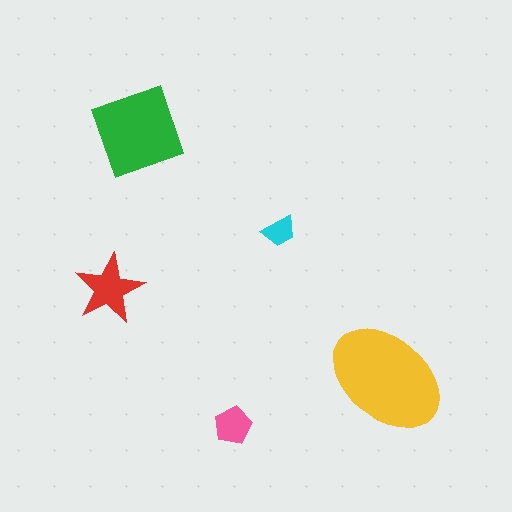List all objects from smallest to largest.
The cyan trapezoid, the pink pentagon, the red star, the green diamond, the yellow ellipse.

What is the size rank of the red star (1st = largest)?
3rd.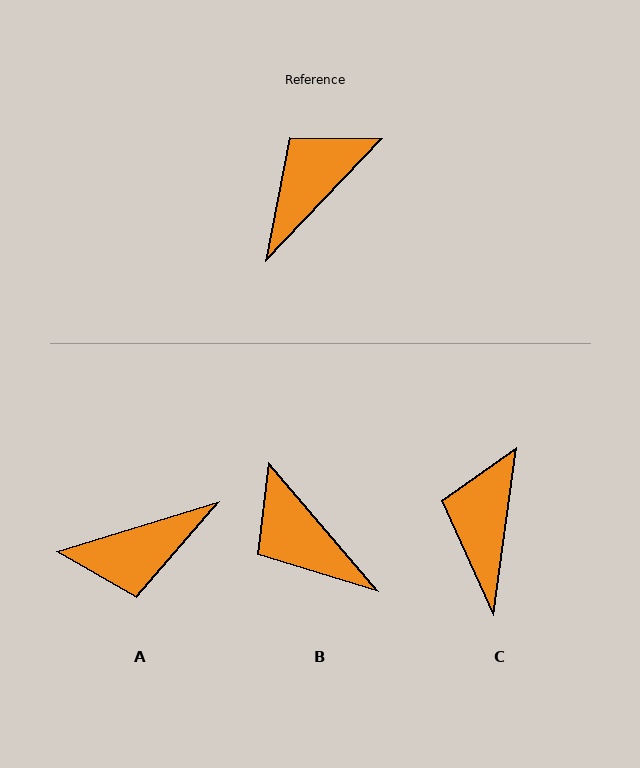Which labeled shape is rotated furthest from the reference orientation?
A, about 150 degrees away.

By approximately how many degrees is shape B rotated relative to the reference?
Approximately 84 degrees counter-clockwise.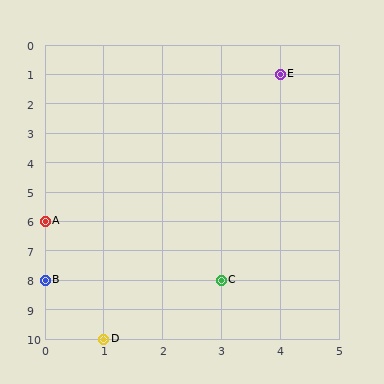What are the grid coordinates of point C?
Point C is at grid coordinates (3, 8).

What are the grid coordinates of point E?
Point E is at grid coordinates (4, 1).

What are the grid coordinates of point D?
Point D is at grid coordinates (1, 10).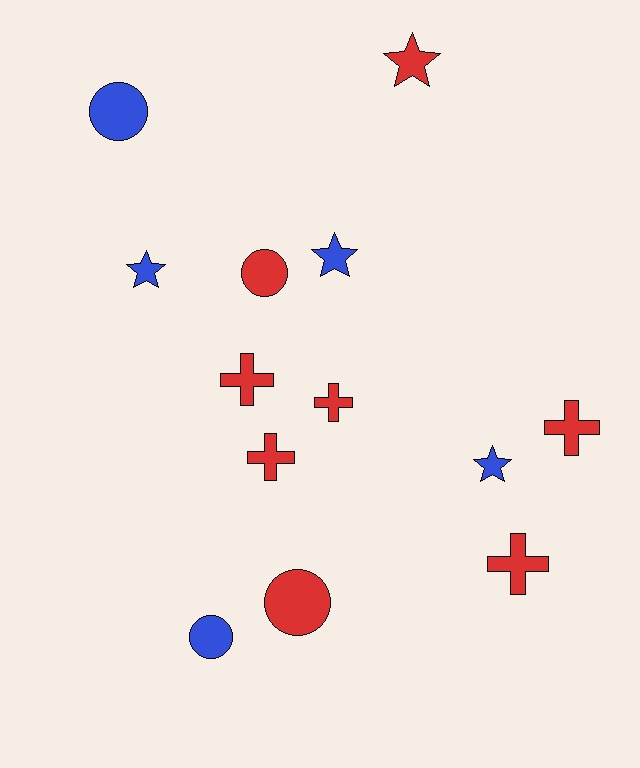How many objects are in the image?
There are 13 objects.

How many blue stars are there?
There are 3 blue stars.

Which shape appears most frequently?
Cross, with 5 objects.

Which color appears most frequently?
Red, with 8 objects.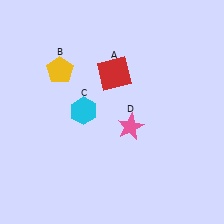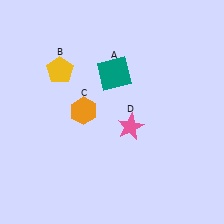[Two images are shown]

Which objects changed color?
A changed from red to teal. C changed from cyan to orange.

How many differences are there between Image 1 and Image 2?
There are 2 differences between the two images.